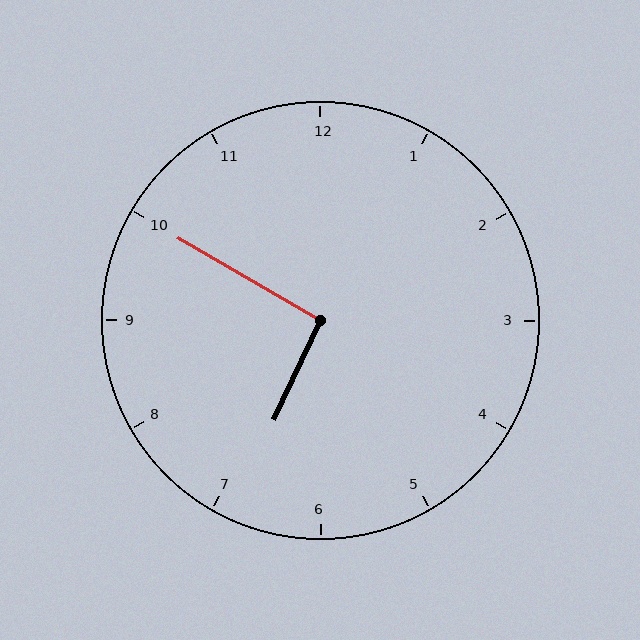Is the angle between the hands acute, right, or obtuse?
It is right.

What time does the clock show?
6:50.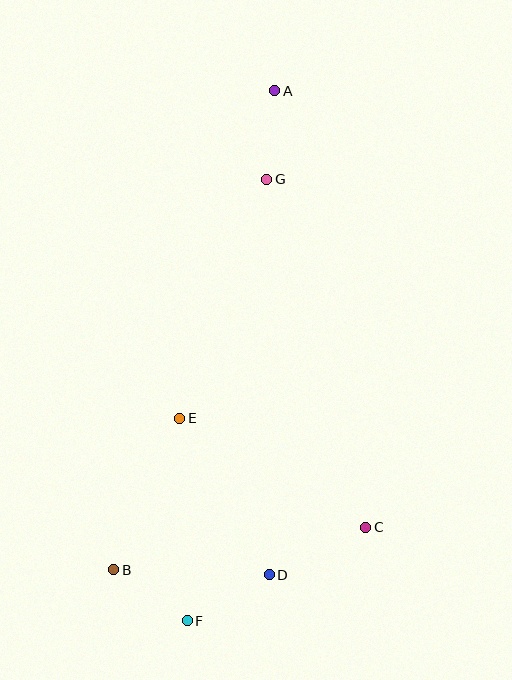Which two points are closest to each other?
Points A and G are closest to each other.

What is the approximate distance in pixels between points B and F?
The distance between B and F is approximately 89 pixels.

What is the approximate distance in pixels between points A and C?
The distance between A and C is approximately 446 pixels.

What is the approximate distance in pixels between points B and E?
The distance between B and E is approximately 165 pixels.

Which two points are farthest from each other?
Points A and F are farthest from each other.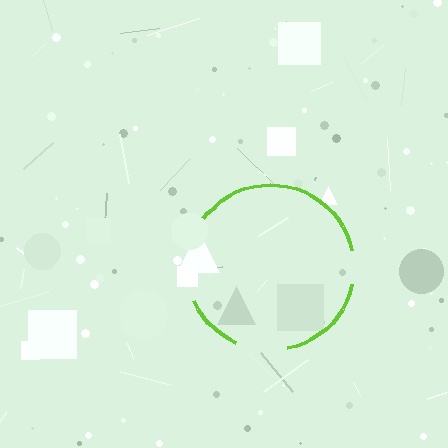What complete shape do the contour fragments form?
The contour fragments form a circle.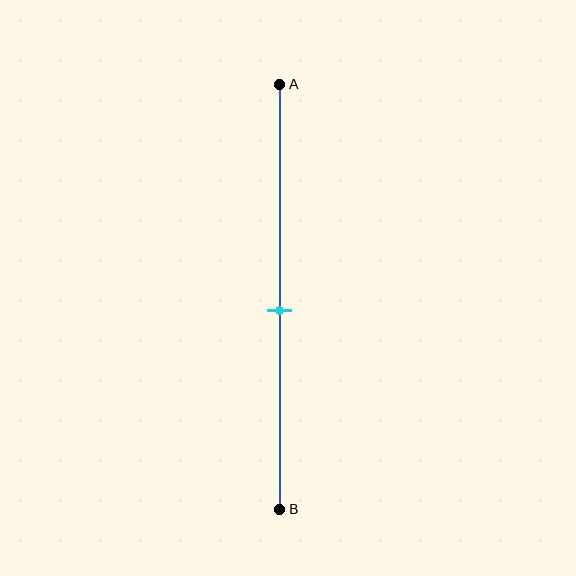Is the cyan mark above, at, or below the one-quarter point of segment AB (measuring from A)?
The cyan mark is below the one-quarter point of segment AB.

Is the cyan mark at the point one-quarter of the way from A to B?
No, the mark is at about 55% from A, not at the 25% one-quarter point.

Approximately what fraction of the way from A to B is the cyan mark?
The cyan mark is approximately 55% of the way from A to B.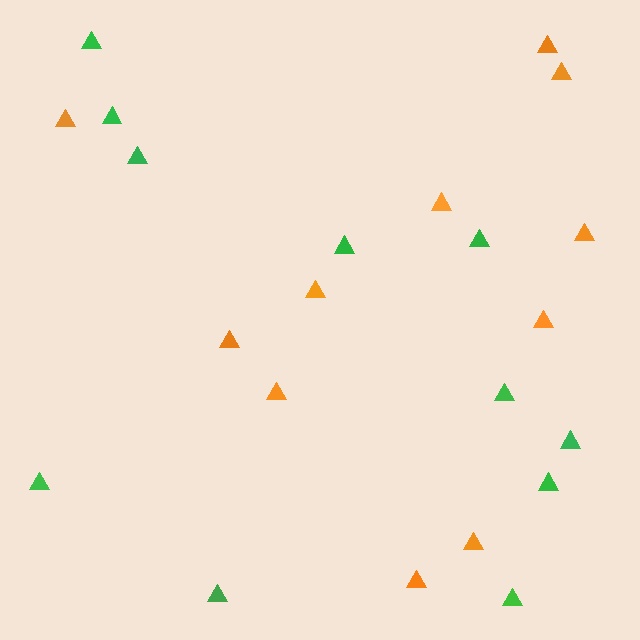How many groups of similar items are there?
There are 2 groups: one group of orange triangles (11) and one group of green triangles (11).